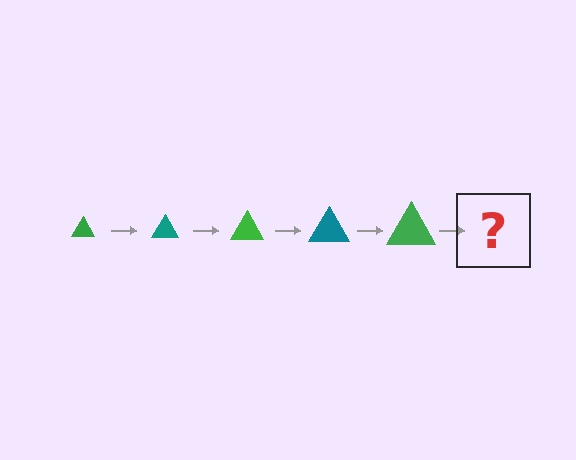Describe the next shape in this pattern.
It should be a teal triangle, larger than the previous one.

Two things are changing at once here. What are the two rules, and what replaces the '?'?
The two rules are that the triangle grows larger each step and the color cycles through green and teal. The '?' should be a teal triangle, larger than the previous one.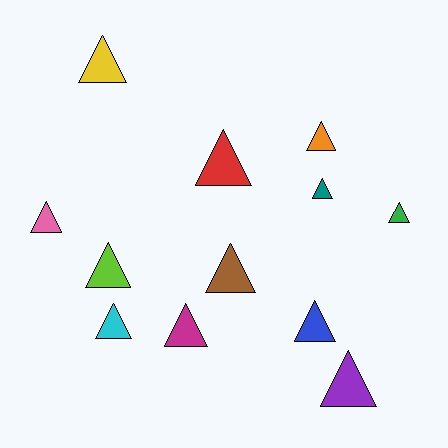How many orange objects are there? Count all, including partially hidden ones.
There is 1 orange object.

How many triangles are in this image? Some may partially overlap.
There are 12 triangles.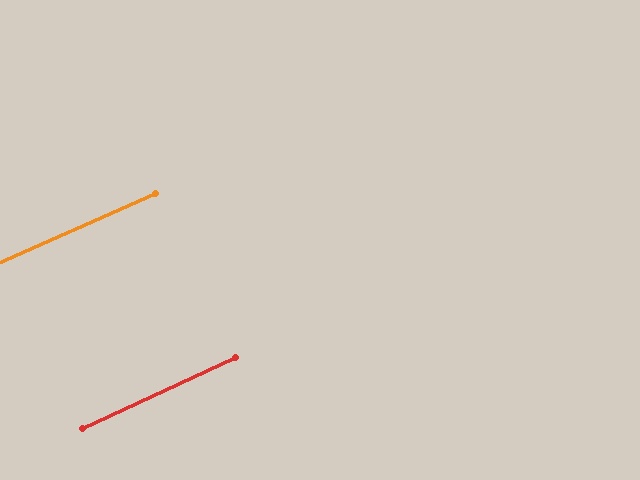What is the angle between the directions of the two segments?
Approximately 1 degree.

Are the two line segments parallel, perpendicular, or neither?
Parallel — their directions differ by only 1.0°.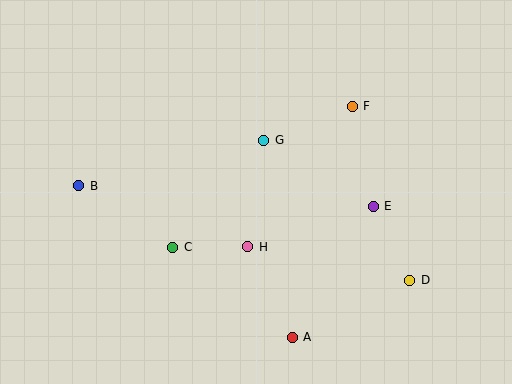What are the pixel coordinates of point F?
Point F is at (352, 106).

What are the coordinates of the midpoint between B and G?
The midpoint between B and G is at (171, 163).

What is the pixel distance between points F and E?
The distance between F and E is 102 pixels.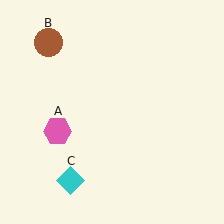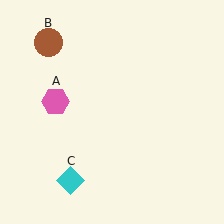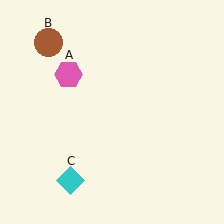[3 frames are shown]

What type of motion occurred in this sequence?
The pink hexagon (object A) rotated clockwise around the center of the scene.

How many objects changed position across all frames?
1 object changed position: pink hexagon (object A).